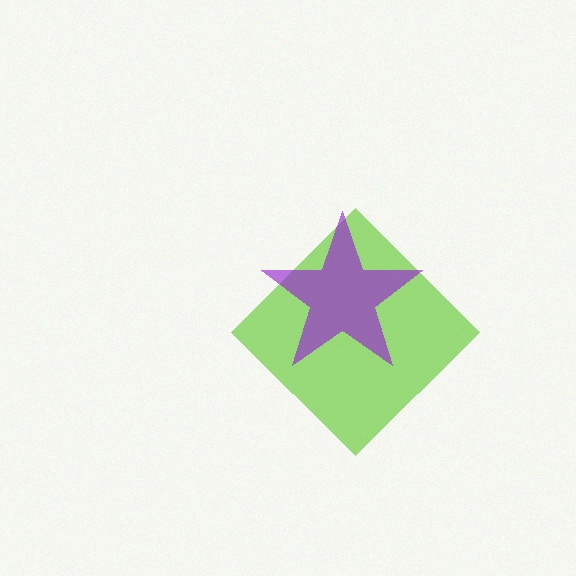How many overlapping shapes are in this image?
There are 2 overlapping shapes in the image.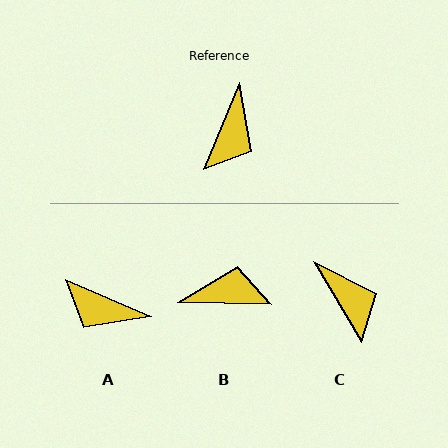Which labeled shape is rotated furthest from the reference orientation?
B, about 111 degrees away.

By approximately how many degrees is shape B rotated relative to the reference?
Approximately 111 degrees counter-clockwise.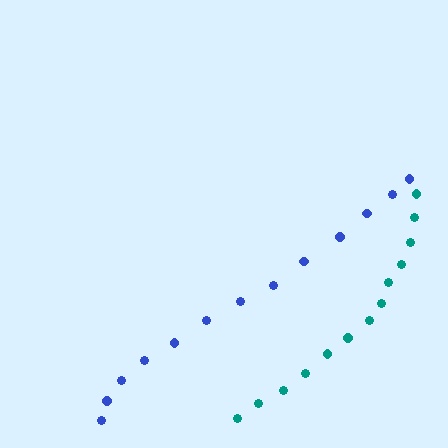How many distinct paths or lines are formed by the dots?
There are 2 distinct paths.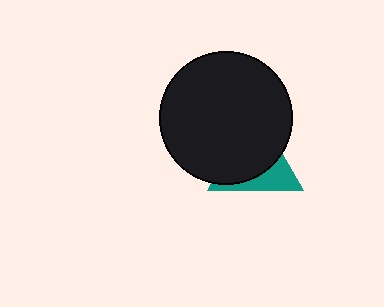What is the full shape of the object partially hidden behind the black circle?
The partially hidden object is a teal triangle.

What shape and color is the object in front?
The object in front is a black circle.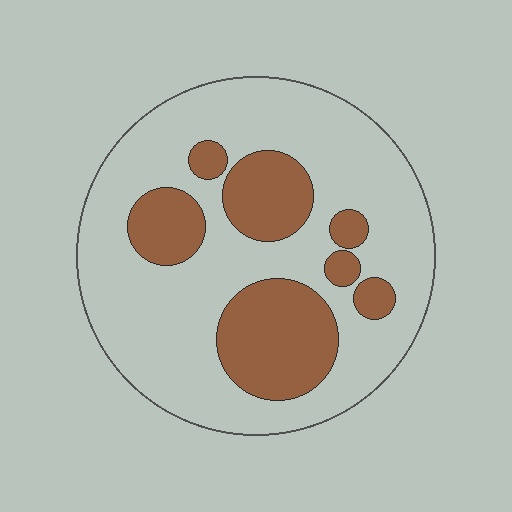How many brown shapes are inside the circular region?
7.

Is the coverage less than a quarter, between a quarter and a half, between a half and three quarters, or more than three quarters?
Between a quarter and a half.